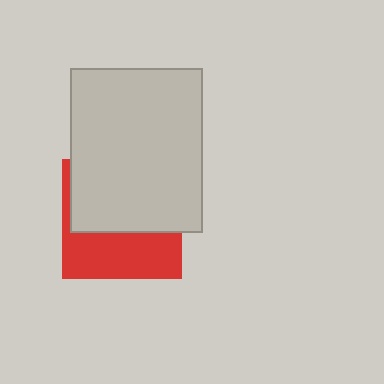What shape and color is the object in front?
The object in front is a light gray rectangle.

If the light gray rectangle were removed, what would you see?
You would see the complete red square.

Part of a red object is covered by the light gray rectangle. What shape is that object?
It is a square.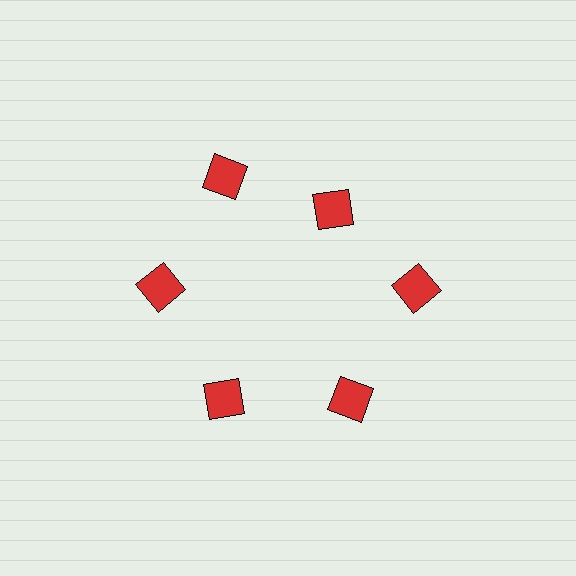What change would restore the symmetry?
The symmetry would be restored by moving it outward, back onto the ring so that all 6 squares sit at equal angles and equal distance from the center.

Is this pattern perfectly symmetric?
No. The 6 red squares are arranged in a ring, but one element near the 1 o'clock position is pulled inward toward the center, breaking the 6-fold rotational symmetry.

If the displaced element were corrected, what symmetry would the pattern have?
It would have 6-fold rotational symmetry — the pattern would map onto itself every 60 degrees.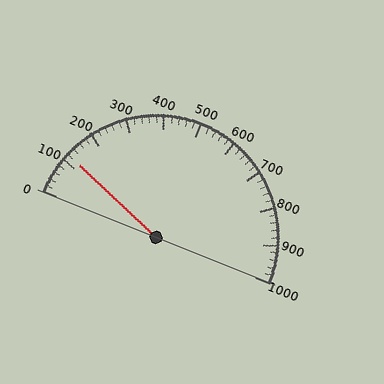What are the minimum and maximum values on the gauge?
The gauge ranges from 0 to 1000.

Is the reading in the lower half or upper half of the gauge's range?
The reading is in the lower half of the range (0 to 1000).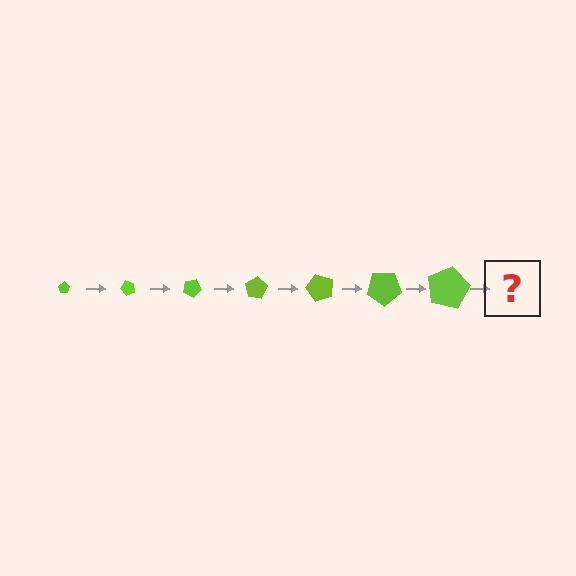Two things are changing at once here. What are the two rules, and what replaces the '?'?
The two rules are that the pentagon grows larger each step and it rotates 50 degrees each step. The '?' should be a pentagon, larger than the previous one and rotated 350 degrees from the start.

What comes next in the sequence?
The next element should be a pentagon, larger than the previous one and rotated 350 degrees from the start.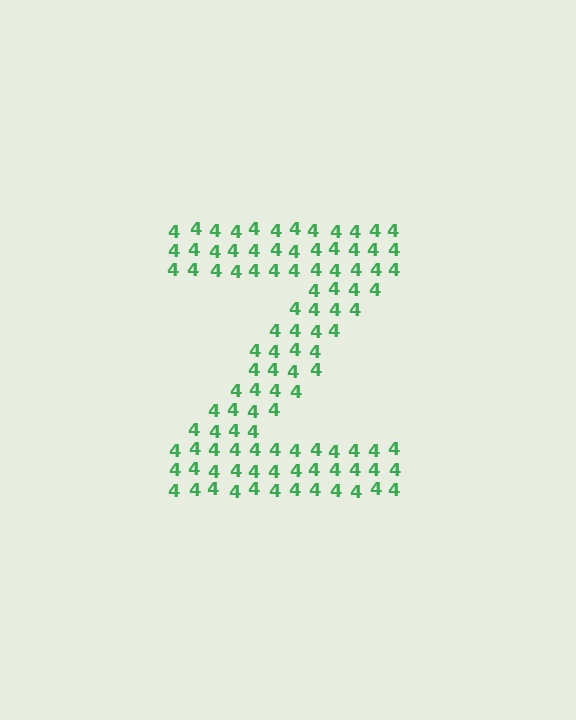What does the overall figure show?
The overall figure shows the letter Z.